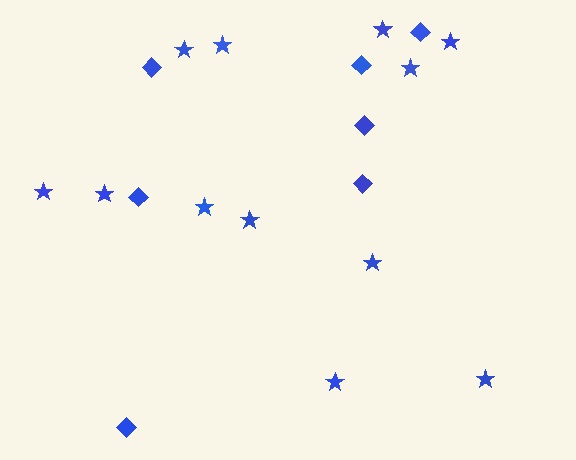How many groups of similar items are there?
There are 2 groups: one group of diamonds (7) and one group of stars (12).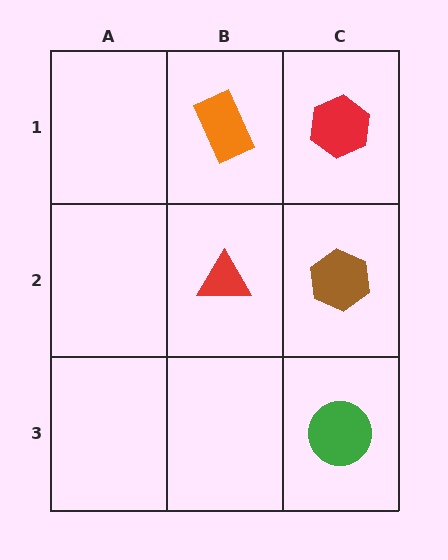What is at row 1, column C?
A red hexagon.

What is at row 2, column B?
A red triangle.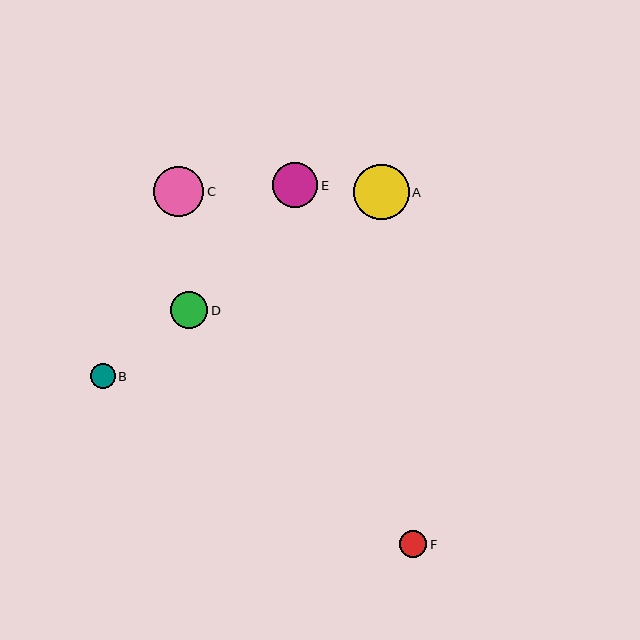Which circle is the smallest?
Circle B is the smallest with a size of approximately 25 pixels.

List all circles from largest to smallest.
From largest to smallest: A, C, E, D, F, B.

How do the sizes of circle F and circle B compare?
Circle F and circle B are approximately the same size.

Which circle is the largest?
Circle A is the largest with a size of approximately 55 pixels.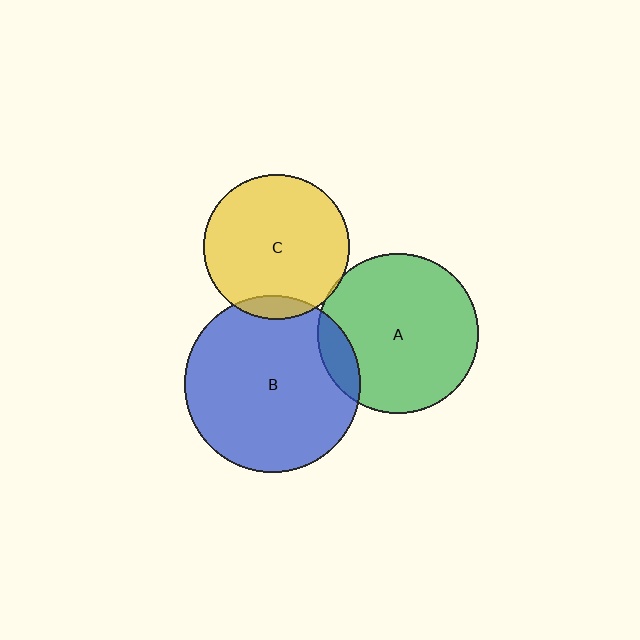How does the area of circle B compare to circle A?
Approximately 1.2 times.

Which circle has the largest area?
Circle B (blue).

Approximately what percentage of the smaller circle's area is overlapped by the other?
Approximately 10%.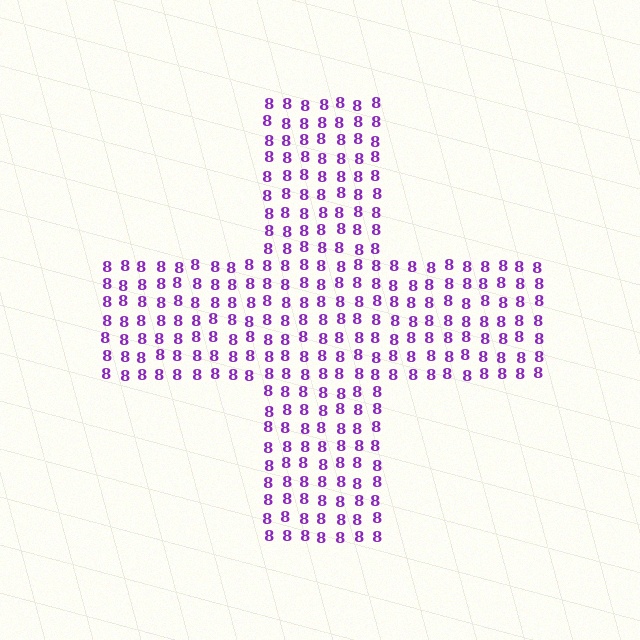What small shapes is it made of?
It is made of small digit 8's.